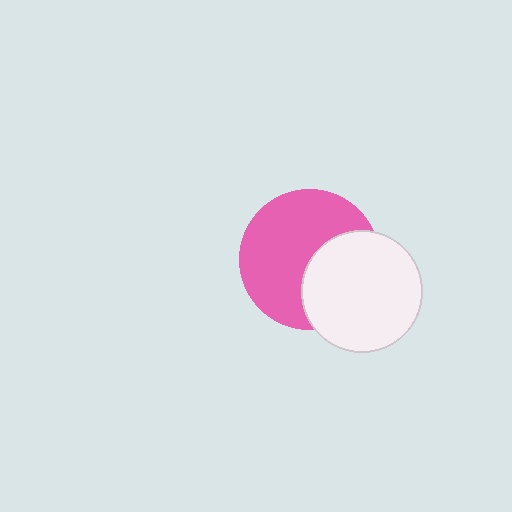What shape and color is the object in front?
The object in front is a white circle.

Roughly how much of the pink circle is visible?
About half of it is visible (roughly 63%).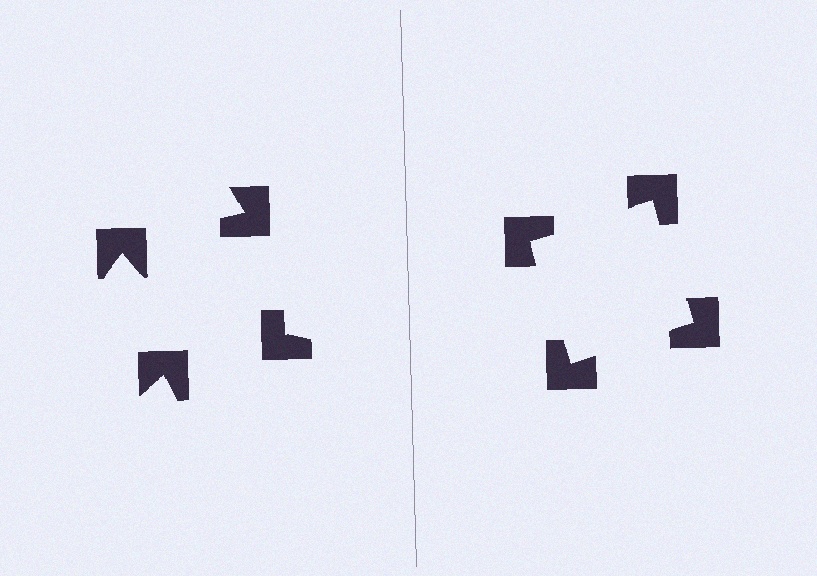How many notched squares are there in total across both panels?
8 — 4 on each side.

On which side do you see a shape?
An illusory square appears on the right side. On the left side the wedge cuts are rotated, so no coherent shape forms.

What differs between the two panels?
The notched squares are positioned identically on both sides; only the wedge orientations differ. On the right they align to a square; on the left they are misaligned.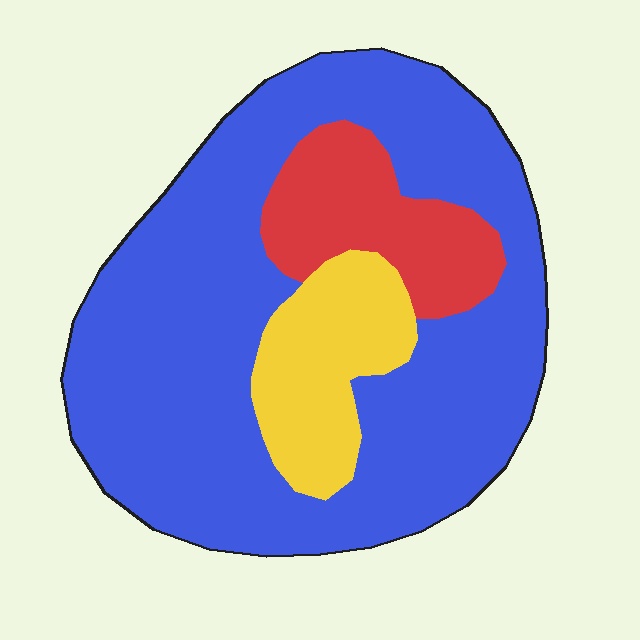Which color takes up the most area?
Blue, at roughly 70%.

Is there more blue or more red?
Blue.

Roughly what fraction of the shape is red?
Red covers around 15% of the shape.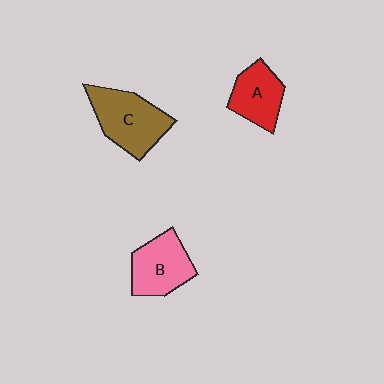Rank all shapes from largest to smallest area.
From largest to smallest: C (brown), B (pink), A (red).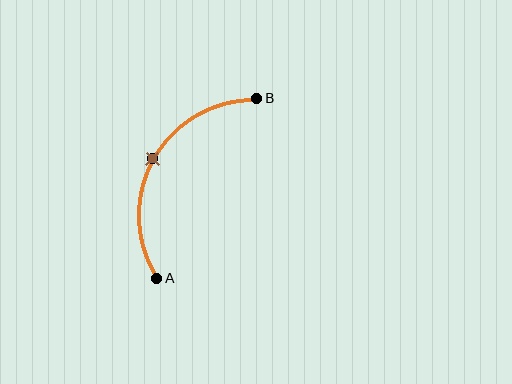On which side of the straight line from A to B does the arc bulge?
The arc bulges to the left of the straight line connecting A and B.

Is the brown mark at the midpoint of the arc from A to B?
Yes. The brown mark lies on the arc at equal arc-length from both A and B — it is the arc midpoint.